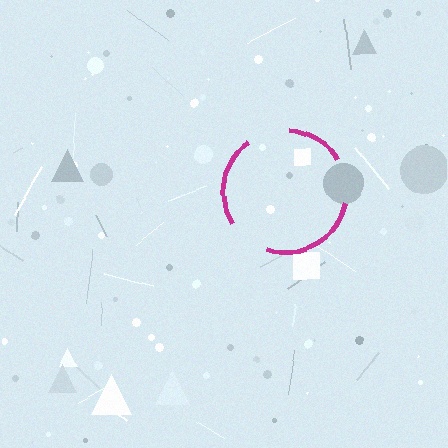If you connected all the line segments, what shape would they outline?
They would outline a circle.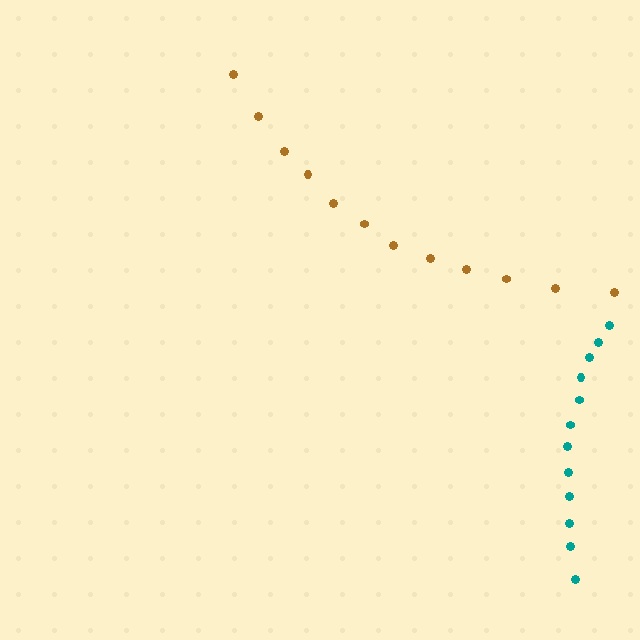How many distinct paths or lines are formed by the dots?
There are 2 distinct paths.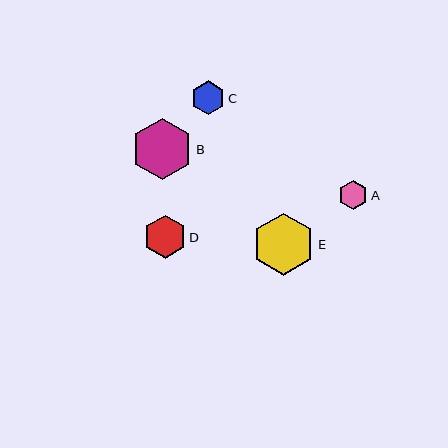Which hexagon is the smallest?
Hexagon A is the smallest with a size of approximately 29 pixels.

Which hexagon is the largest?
Hexagon E is the largest with a size of approximately 62 pixels.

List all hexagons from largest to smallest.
From largest to smallest: E, B, D, C, A.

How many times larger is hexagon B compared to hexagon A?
Hexagon B is approximately 2.1 times the size of hexagon A.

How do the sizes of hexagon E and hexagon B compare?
Hexagon E and hexagon B are approximately the same size.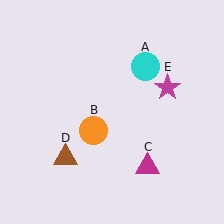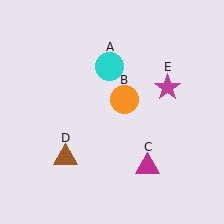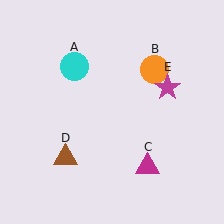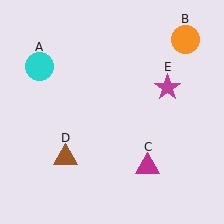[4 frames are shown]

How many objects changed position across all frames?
2 objects changed position: cyan circle (object A), orange circle (object B).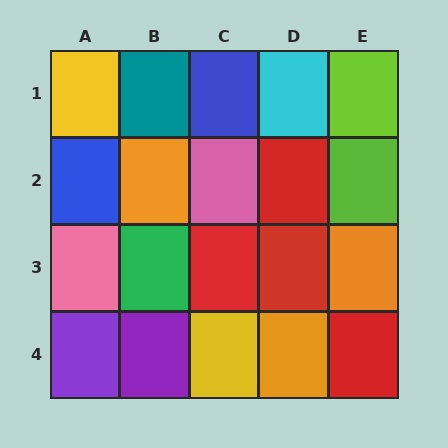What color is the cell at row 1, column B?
Teal.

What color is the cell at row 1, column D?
Cyan.